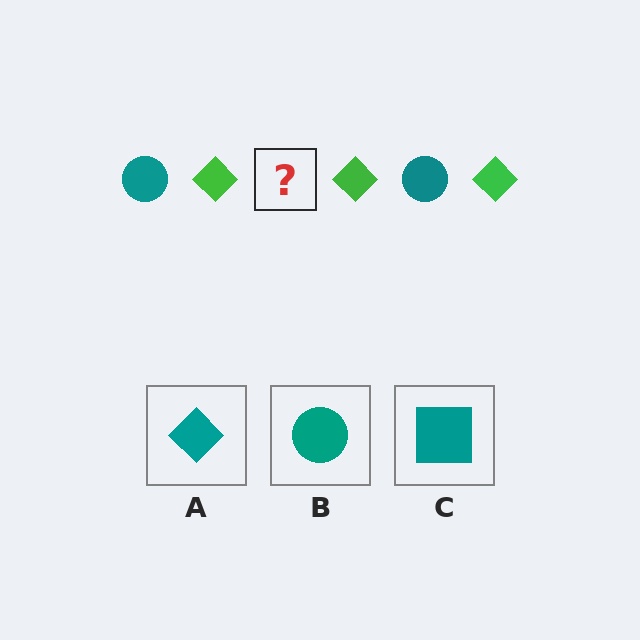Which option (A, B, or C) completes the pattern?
B.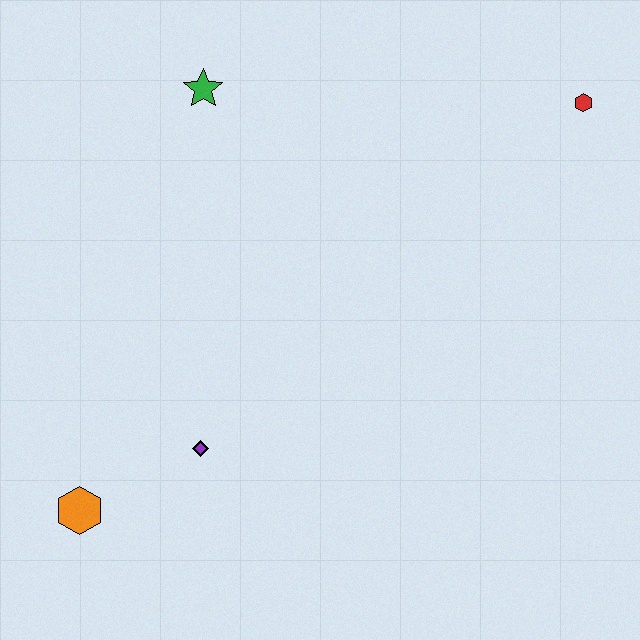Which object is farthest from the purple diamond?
The red hexagon is farthest from the purple diamond.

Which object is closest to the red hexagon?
The green star is closest to the red hexagon.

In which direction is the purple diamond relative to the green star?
The purple diamond is below the green star.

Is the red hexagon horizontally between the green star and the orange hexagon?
No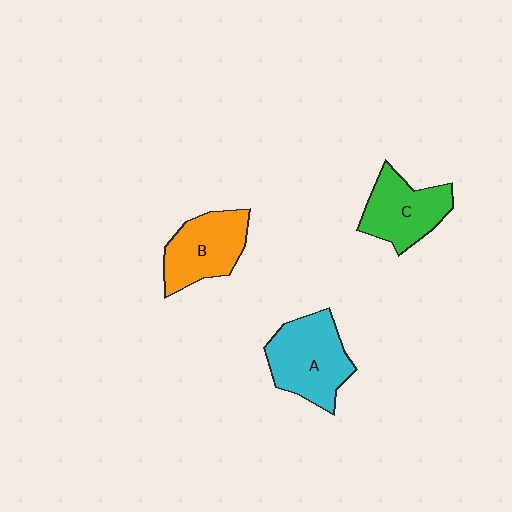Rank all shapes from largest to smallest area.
From largest to smallest: A (cyan), B (orange), C (green).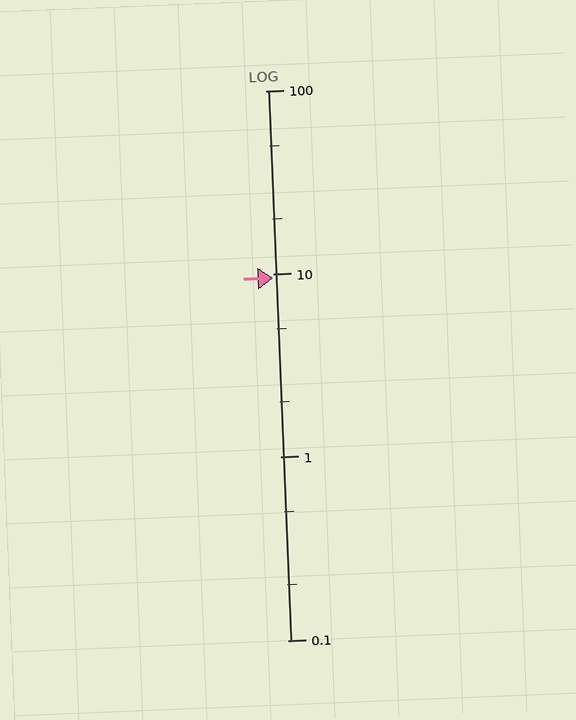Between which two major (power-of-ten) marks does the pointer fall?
The pointer is between 1 and 10.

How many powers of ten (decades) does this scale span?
The scale spans 3 decades, from 0.1 to 100.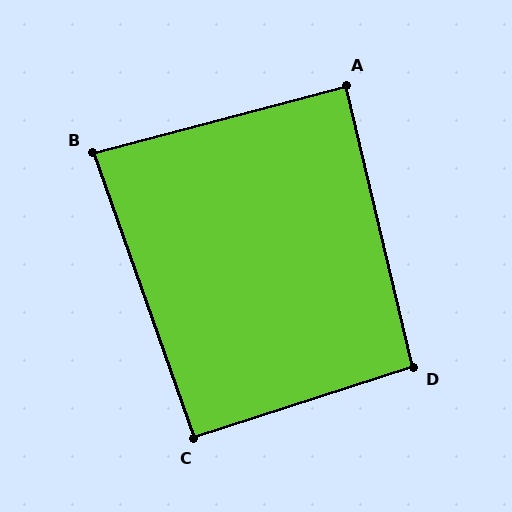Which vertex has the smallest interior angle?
B, at approximately 86 degrees.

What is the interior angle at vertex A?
Approximately 89 degrees (approximately right).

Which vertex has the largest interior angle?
D, at approximately 94 degrees.